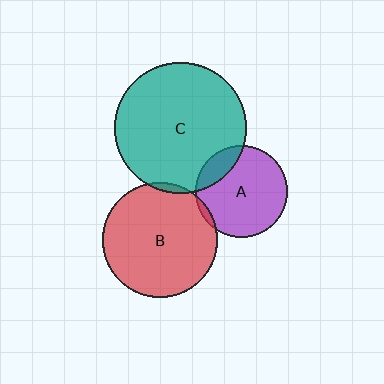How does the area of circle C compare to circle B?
Approximately 1.3 times.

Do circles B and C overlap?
Yes.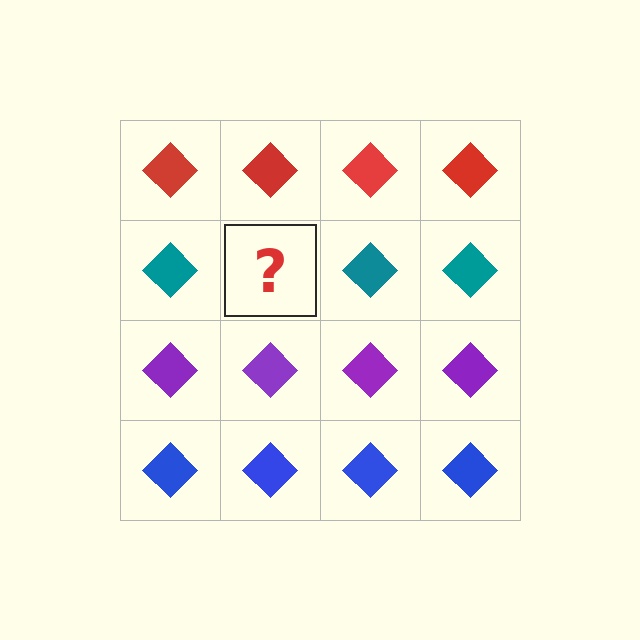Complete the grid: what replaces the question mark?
The question mark should be replaced with a teal diamond.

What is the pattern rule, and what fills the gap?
The rule is that each row has a consistent color. The gap should be filled with a teal diamond.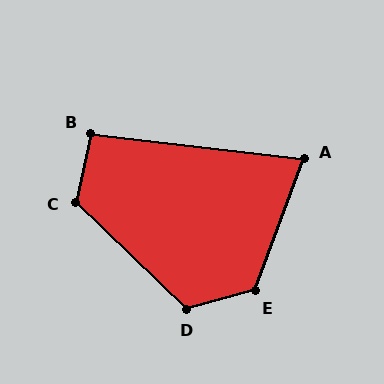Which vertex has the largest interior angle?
E, at approximately 126 degrees.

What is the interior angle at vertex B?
Approximately 96 degrees (obtuse).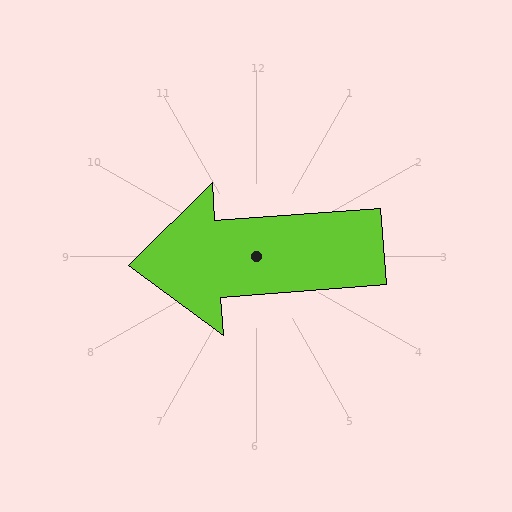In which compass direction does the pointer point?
West.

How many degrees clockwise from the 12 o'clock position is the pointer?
Approximately 266 degrees.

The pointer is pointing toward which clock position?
Roughly 9 o'clock.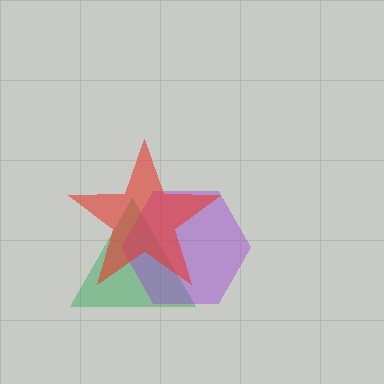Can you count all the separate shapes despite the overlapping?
Yes, there are 3 separate shapes.